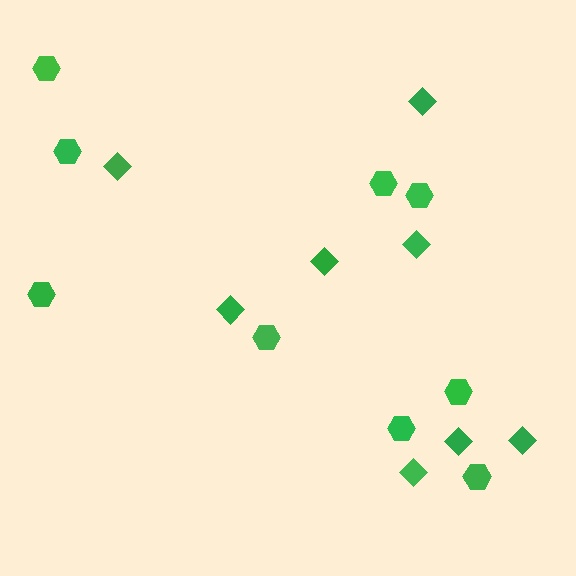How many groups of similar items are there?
There are 2 groups: one group of hexagons (9) and one group of diamonds (8).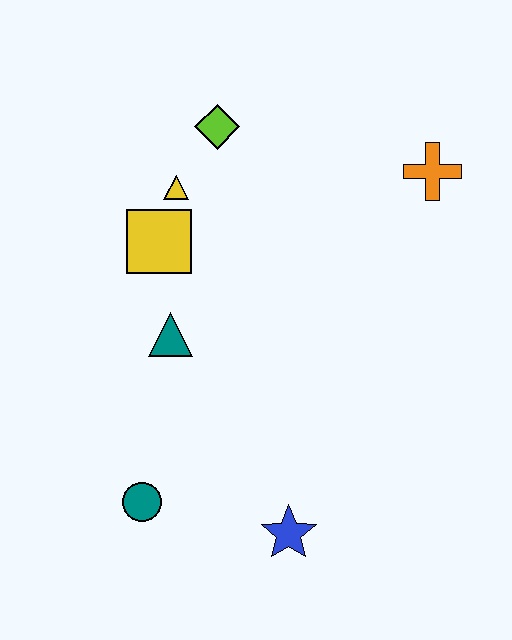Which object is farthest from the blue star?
The lime diamond is farthest from the blue star.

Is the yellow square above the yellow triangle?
No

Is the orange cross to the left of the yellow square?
No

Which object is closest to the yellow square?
The yellow triangle is closest to the yellow square.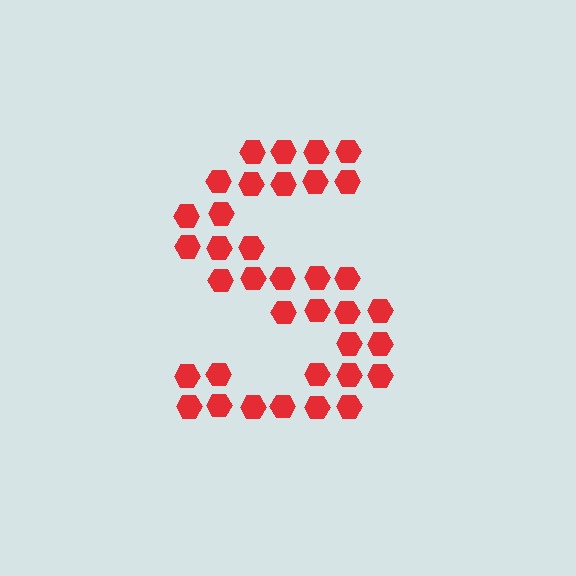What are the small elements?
The small elements are hexagons.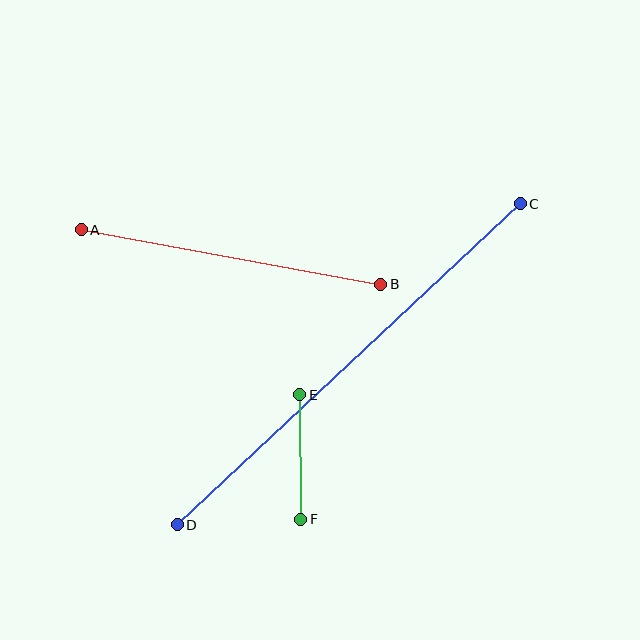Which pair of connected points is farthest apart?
Points C and D are farthest apart.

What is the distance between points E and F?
The distance is approximately 124 pixels.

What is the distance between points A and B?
The distance is approximately 304 pixels.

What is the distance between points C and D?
The distance is approximately 470 pixels.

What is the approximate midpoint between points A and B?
The midpoint is at approximately (231, 257) pixels.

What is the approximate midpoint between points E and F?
The midpoint is at approximately (300, 457) pixels.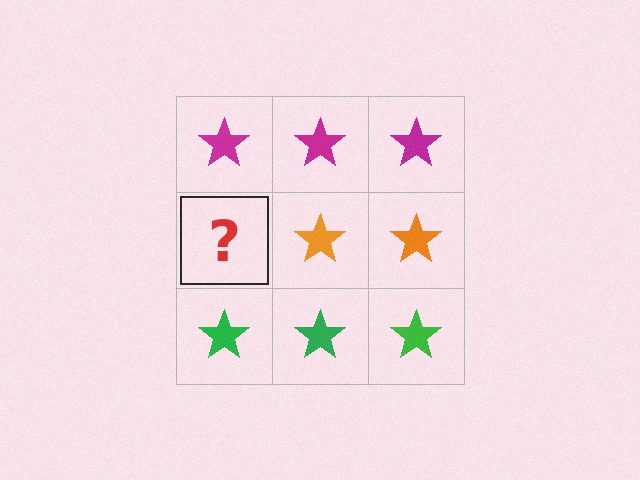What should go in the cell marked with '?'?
The missing cell should contain an orange star.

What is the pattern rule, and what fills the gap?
The rule is that each row has a consistent color. The gap should be filled with an orange star.